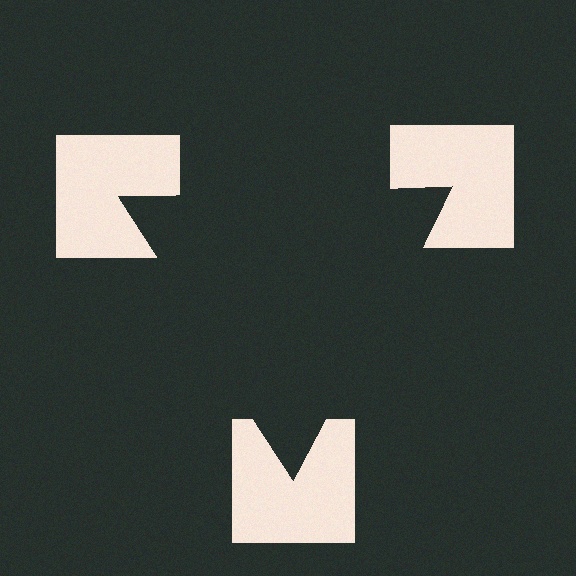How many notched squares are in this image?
There are 3 — one at each vertex of the illusory triangle.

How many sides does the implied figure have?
3 sides.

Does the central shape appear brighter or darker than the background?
It typically appears slightly darker than the background, even though no actual brightness change is drawn.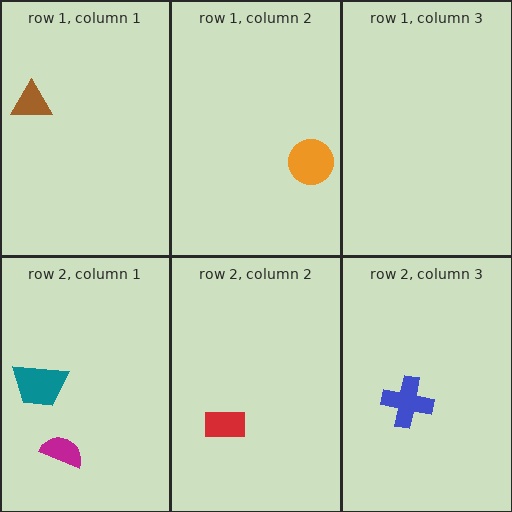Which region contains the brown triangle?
The row 1, column 1 region.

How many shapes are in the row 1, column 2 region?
1.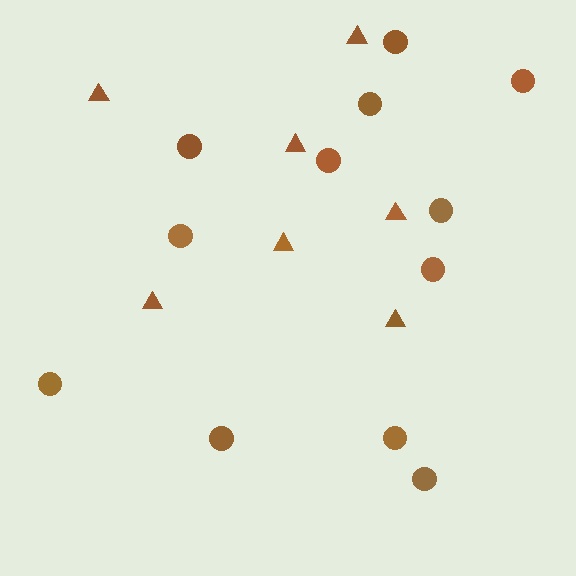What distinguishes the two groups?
There are 2 groups: one group of circles (12) and one group of triangles (7).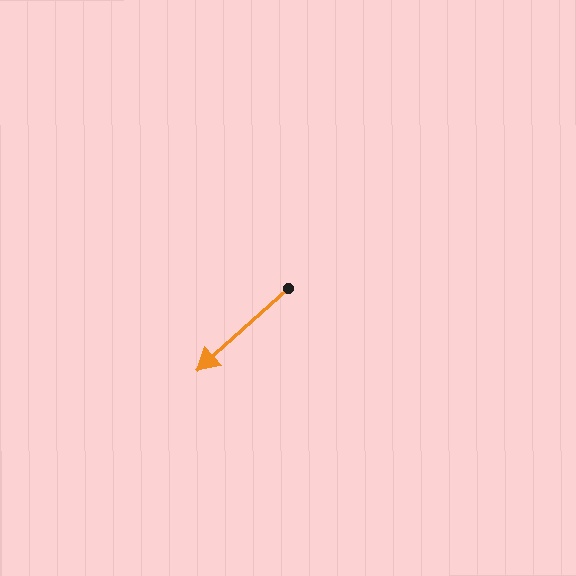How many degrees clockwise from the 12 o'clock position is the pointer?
Approximately 228 degrees.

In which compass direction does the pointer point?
Southwest.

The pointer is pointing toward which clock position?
Roughly 8 o'clock.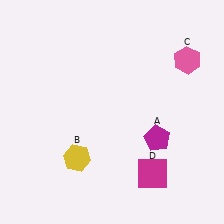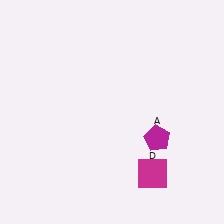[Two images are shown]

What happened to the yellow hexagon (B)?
The yellow hexagon (B) was removed in Image 2. It was in the bottom-left area of Image 1.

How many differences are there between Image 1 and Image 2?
There are 2 differences between the two images.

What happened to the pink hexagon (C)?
The pink hexagon (C) was removed in Image 2. It was in the top-right area of Image 1.